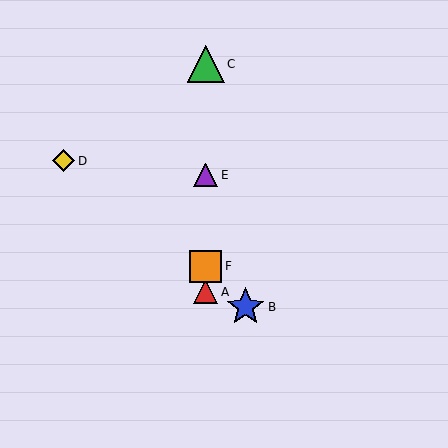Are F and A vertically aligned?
Yes, both are at x≈206.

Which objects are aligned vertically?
Objects A, C, E, F are aligned vertically.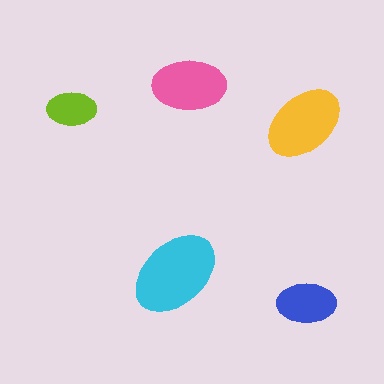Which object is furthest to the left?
The lime ellipse is leftmost.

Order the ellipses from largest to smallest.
the cyan one, the yellow one, the pink one, the blue one, the lime one.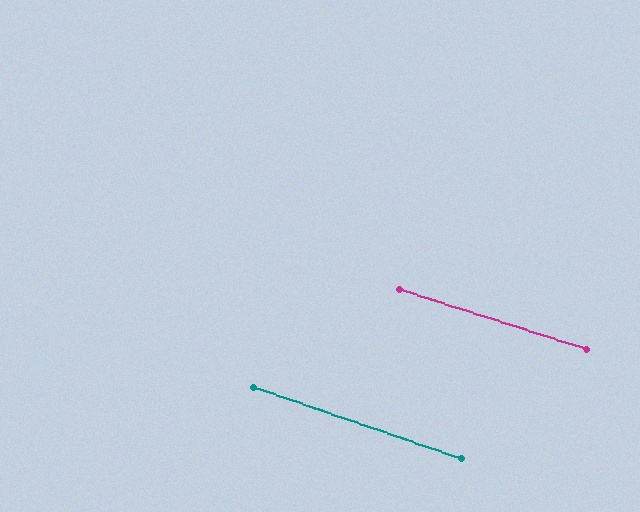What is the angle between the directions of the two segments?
Approximately 1 degree.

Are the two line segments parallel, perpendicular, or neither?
Parallel — their directions differ by only 1.4°.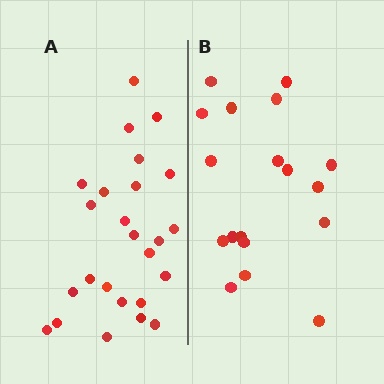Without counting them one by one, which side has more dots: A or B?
Region A (the left region) has more dots.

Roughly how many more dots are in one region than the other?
Region A has roughly 8 or so more dots than region B.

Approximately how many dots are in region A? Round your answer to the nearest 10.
About 20 dots. (The exact count is 25, which rounds to 20.)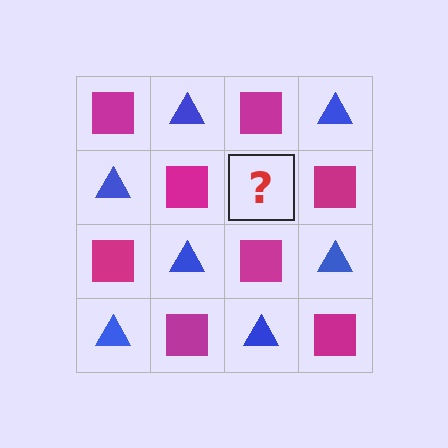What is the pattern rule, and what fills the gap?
The rule is that it alternates magenta square and blue triangle in a checkerboard pattern. The gap should be filled with a blue triangle.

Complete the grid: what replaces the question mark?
The question mark should be replaced with a blue triangle.